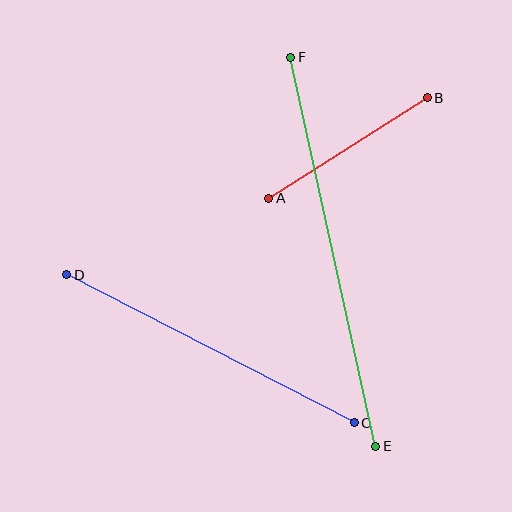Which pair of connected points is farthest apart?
Points E and F are farthest apart.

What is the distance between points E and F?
The distance is approximately 398 pixels.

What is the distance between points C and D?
The distance is approximately 324 pixels.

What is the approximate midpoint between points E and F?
The midpoint is at approximately (333, 252) pixels.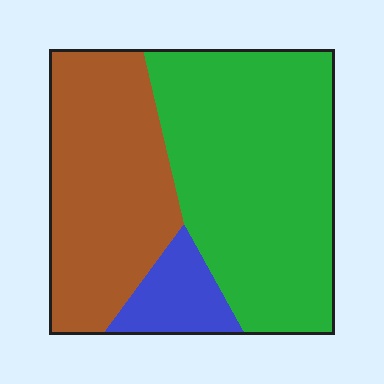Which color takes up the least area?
Blue, at roughly 10%.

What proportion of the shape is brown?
Brown takes up between a third and a half of the shape.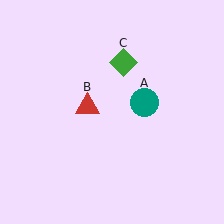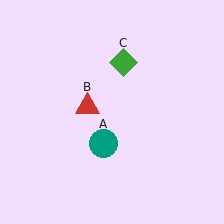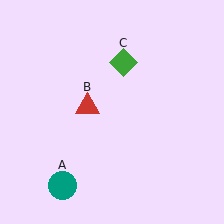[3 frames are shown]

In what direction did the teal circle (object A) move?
The teal circle (object A) moved down and to the left.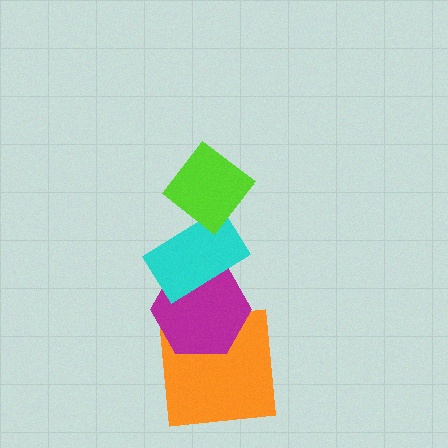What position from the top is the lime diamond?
The lime diamond is 1st from the top.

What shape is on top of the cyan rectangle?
The lime diamond is on top of the cyan rectangle.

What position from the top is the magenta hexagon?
The magenta hexagon is 3rd from the top.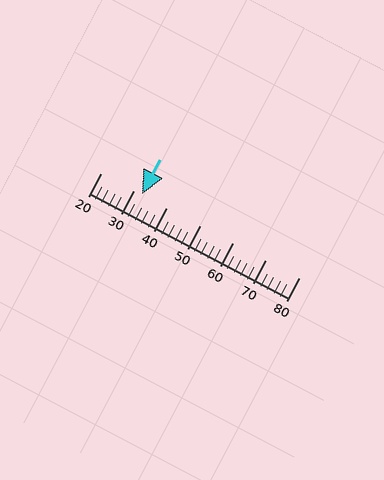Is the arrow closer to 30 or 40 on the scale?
The arrow is closer to 30.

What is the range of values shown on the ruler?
The ruler shows values from 20 to 80.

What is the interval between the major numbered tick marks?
The major tick marks are spaced 10 units apart.